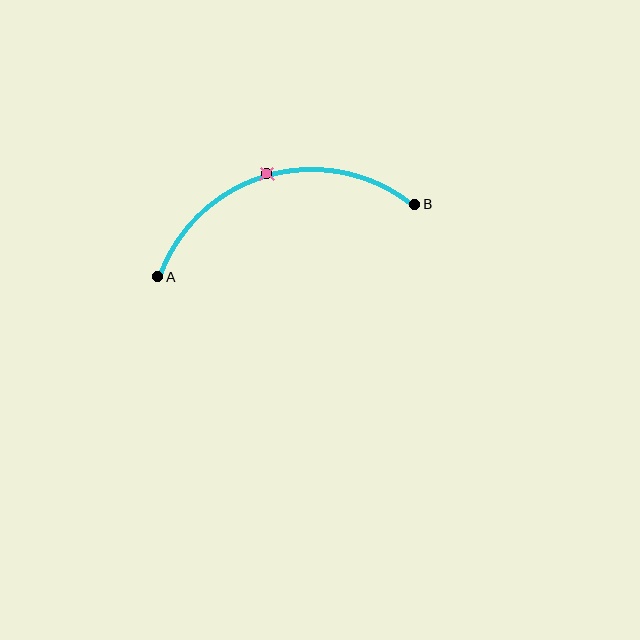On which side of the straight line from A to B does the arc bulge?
The arc bulges above the straight line connecting A and B.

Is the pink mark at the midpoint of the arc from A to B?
Yes. The pink mark lies on the arc at equal arc-length from both A and B — it is the arc midpoint.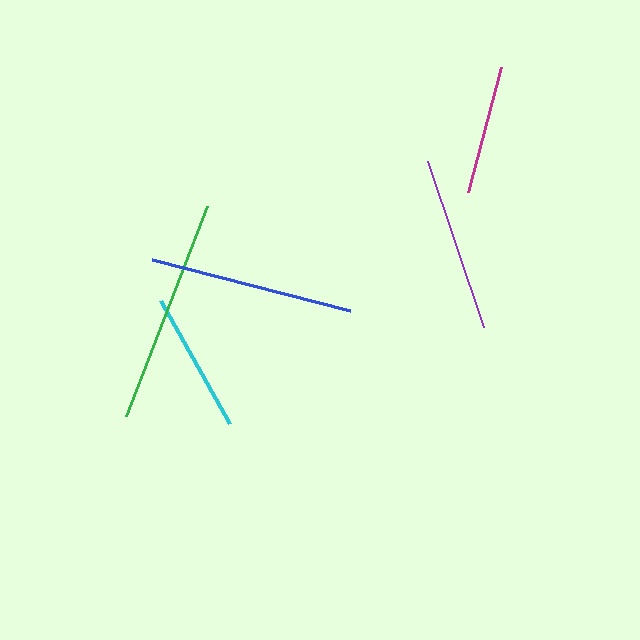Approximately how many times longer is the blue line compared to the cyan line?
The blue line is approximately 1.4 times the length of the cyan line.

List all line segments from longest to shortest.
From longest to shortest: green, blue, purple, cyan, magenta.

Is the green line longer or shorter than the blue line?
The green line is longer than the blue line.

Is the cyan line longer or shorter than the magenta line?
The cyan line is longer than the magenta line.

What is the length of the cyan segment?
The cyan segment is approximately 142 pixels long.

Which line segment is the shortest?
The magenta line is the shortest at approximately 130 pixels.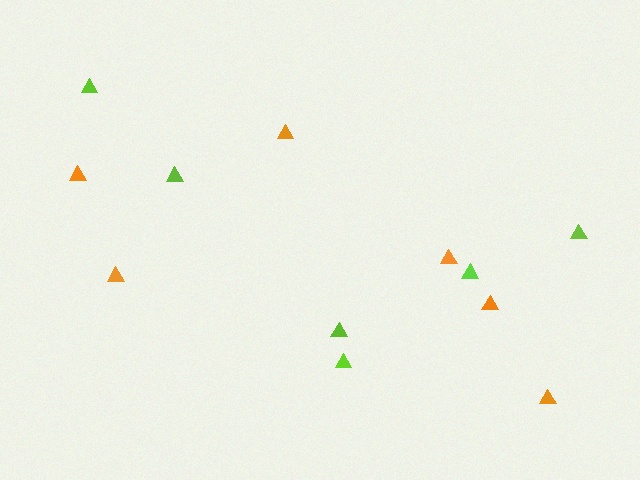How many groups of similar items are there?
There are 2 groups: one group of orange triangles (6) and one group of lime triangles (6).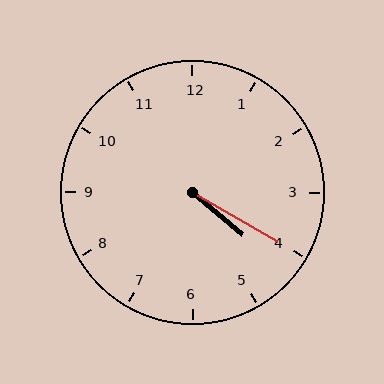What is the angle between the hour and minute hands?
Approximately 10 degrees.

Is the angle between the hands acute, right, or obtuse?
It is acute.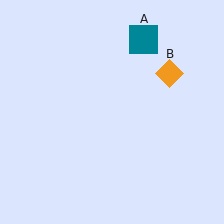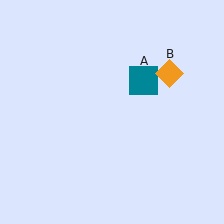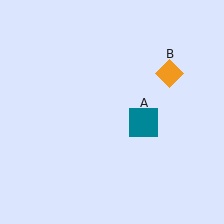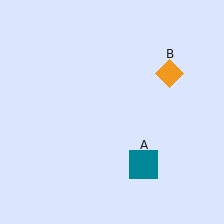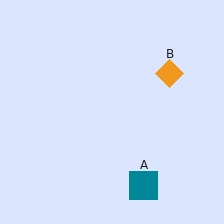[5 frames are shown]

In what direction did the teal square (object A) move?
The teal square (object A) moved down.